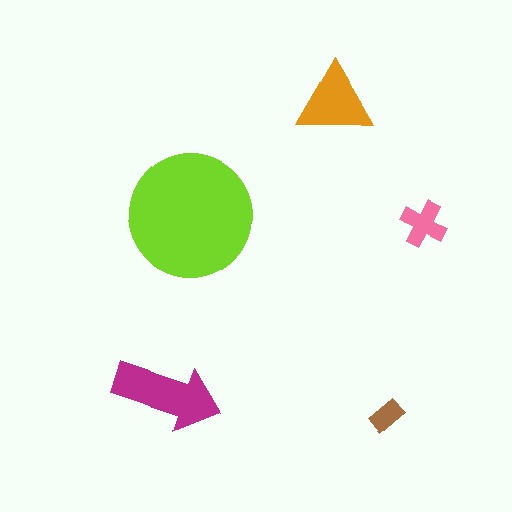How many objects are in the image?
There are 5 objects in the image.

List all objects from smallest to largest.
The brown rectangle, the pink cross, the orange triangle, the magenta arrow, the lime circle.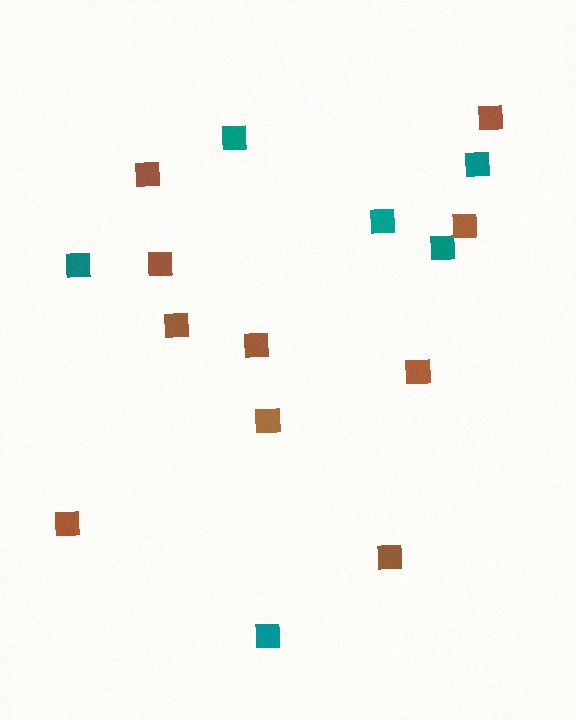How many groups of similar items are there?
There are 2 groups: one group of teal squares (6) and one group of brown squares (10).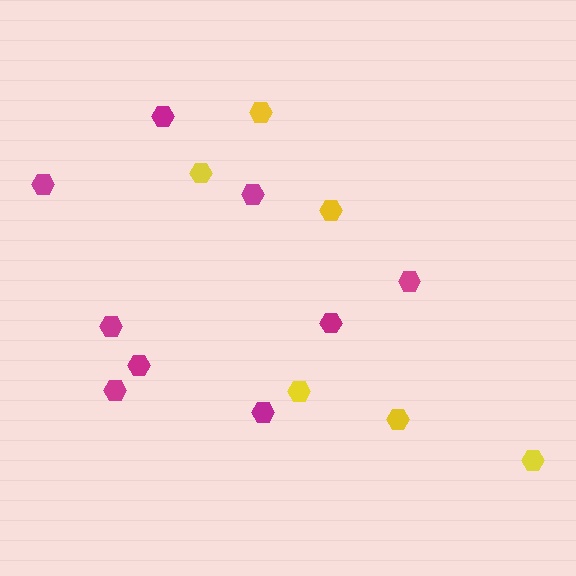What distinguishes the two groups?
There are 2 groups: one group of yellow hexagons (6) and one group of magenta hexagons (9).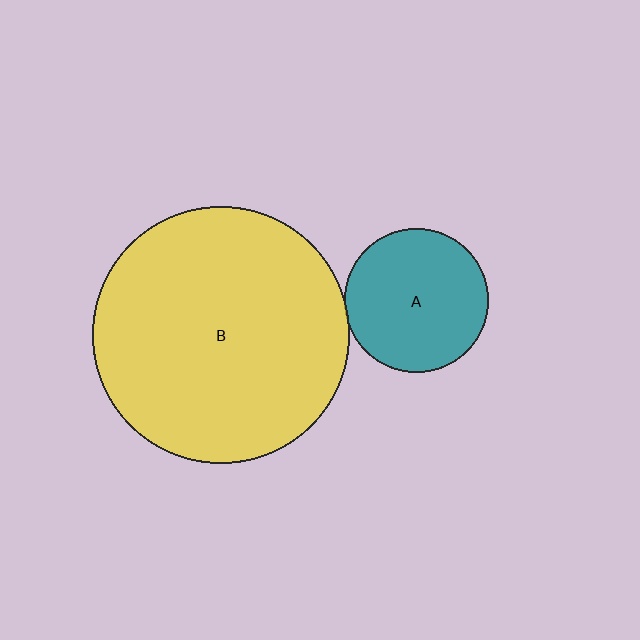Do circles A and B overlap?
Yes.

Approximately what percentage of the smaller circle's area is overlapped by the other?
Approximately 5%.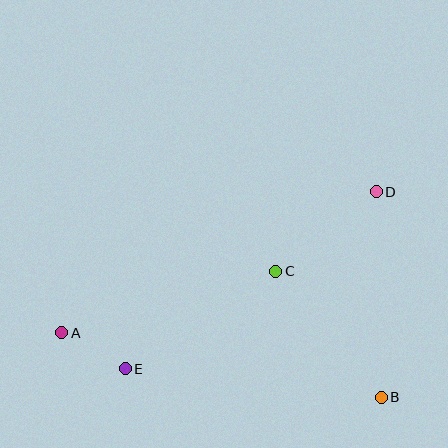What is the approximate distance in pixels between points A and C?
The distance between A and C is approximately 222 pixels.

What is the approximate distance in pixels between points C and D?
The distance between C and D is approximately 128 pixels.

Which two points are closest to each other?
Points A and E are closest to each other.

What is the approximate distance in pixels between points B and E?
The distance between B and E is approximately 258 pixels.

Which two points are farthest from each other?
Points A and D are farthest from each other.